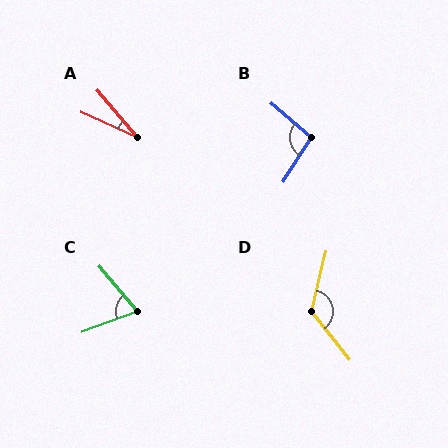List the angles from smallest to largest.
A (25°), C (70°), B (98°), D (128°).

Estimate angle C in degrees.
Approximately 70 degrees.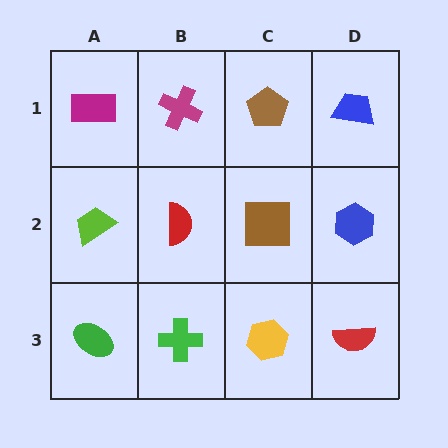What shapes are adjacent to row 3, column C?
A brown square (row 2, column C), a green cross (row 3, column B), a red semicircle (row 3, column D).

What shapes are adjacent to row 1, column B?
A red semicircle (row 2, column B), a magenta rectangle (row 1, column A), a brown pentagon (row 1, column C).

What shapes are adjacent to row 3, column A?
A lime trapezoid (row 2, column A), a green cross (row 3, column B).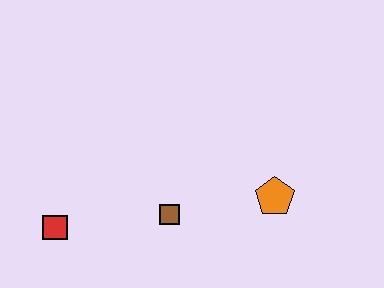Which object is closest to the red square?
The brown square is closest to the red square.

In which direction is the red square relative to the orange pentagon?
The red square is to the left of the orange pentagon.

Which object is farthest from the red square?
The orange pentagon is farthest from the red square.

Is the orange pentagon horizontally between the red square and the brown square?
No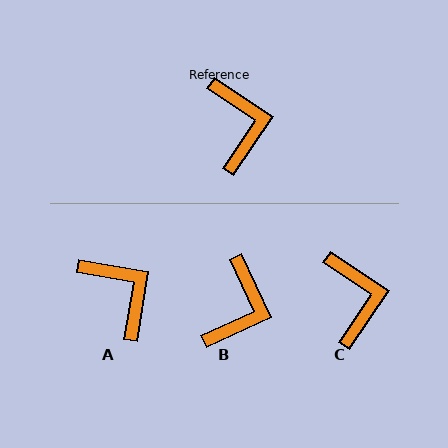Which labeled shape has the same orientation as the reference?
C.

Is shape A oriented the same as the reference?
No, it is off by about 24 degrees.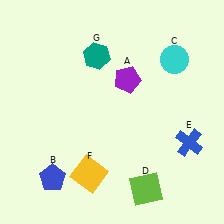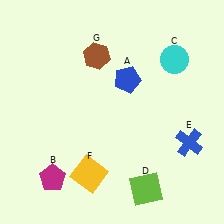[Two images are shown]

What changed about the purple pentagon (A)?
In Image 1, A is purple. In Image 2, it changed to blue.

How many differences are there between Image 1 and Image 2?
There are 3 differences between the two images.